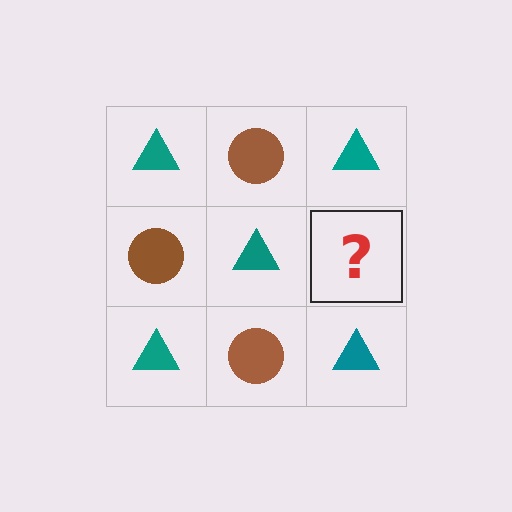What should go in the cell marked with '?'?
The missing cell should contain a brown circle.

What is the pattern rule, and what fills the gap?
The rule is that it alternates teal triangle and brown circle in a checkerboard pattern. The gap should be filled with a brown circle.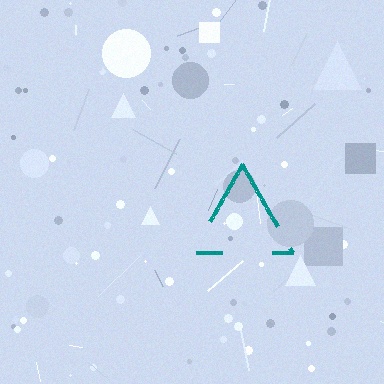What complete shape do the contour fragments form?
The contour fragments form a triangle.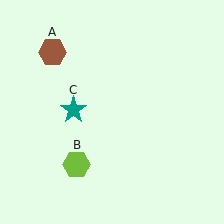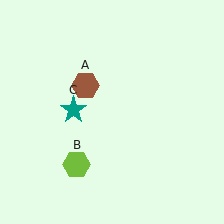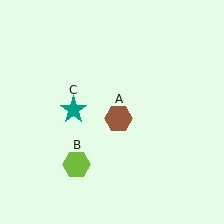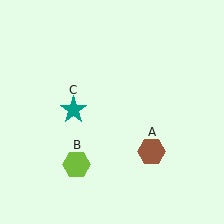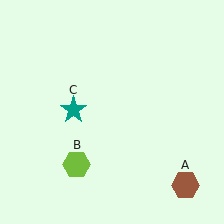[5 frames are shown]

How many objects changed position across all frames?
1 object changed position: brown hexagon (object A).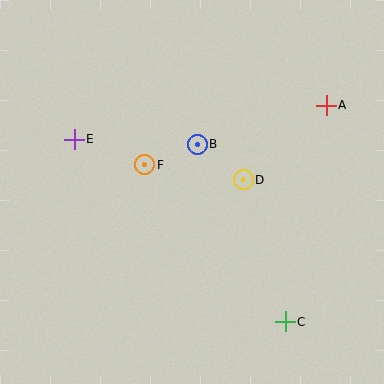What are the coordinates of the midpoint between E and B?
The midpoint between E and B is at (136, 142).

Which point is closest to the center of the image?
Point B at (197, 144) is closest to the center.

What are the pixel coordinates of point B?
Point B is at (197, 144).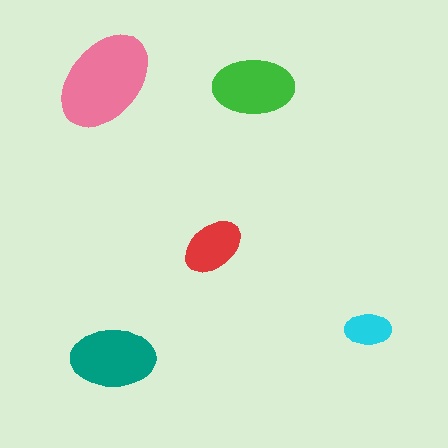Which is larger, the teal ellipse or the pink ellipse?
The pink one.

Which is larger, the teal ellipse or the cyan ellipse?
The teal one.